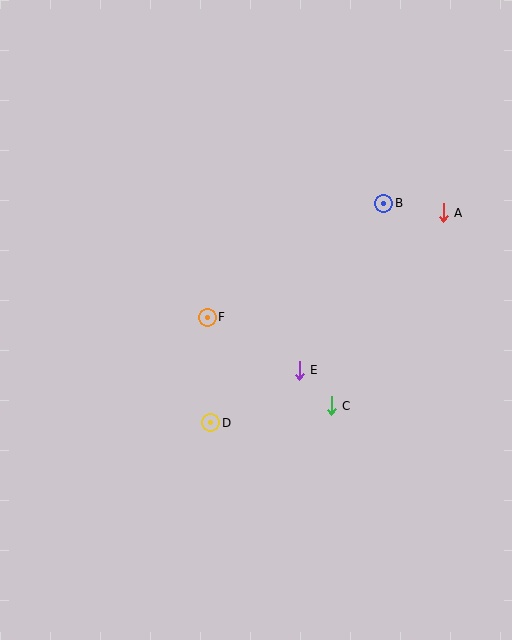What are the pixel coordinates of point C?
Point C is at (331, 406).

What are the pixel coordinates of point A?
Point A is at (443, 213).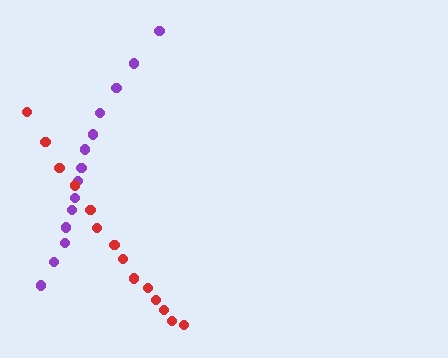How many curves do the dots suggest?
There are 2 distinct paths.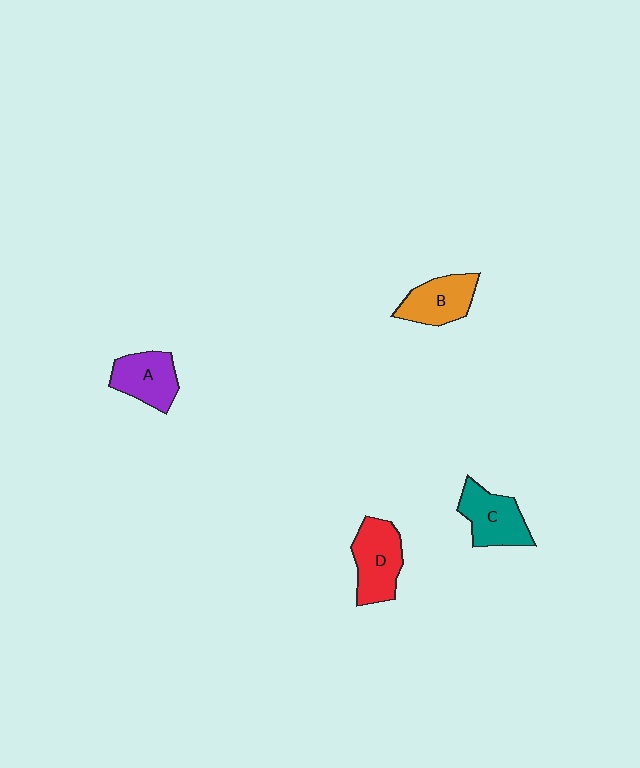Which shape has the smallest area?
Shape A (purple).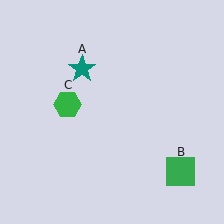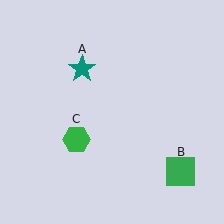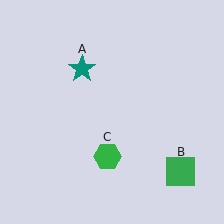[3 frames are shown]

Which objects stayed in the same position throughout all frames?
Teal star (object A) and green square (object B) remained stationary.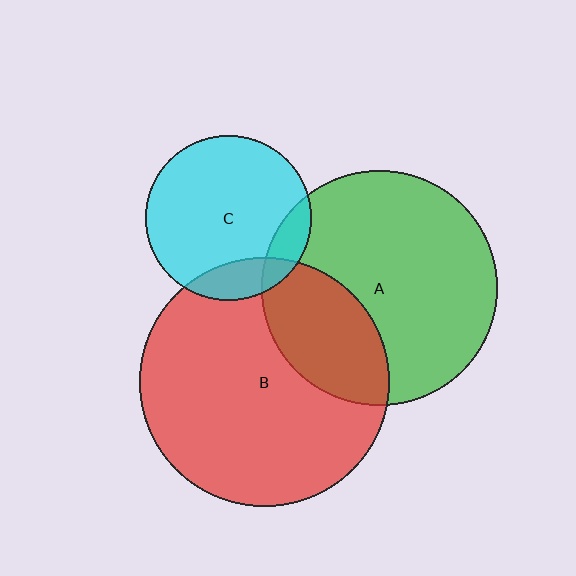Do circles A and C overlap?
Yes.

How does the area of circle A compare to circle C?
Approximately 2.0 times.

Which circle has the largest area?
Circle B (red).